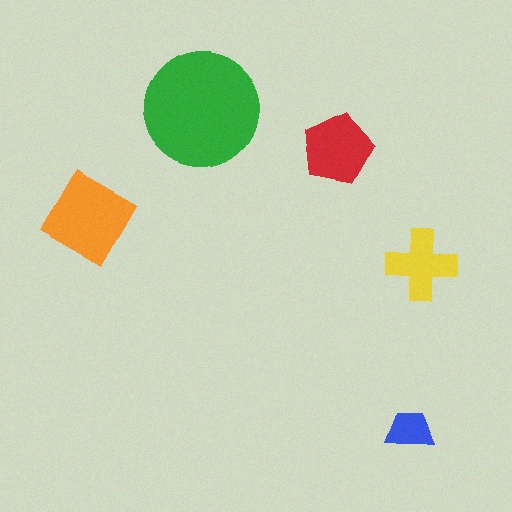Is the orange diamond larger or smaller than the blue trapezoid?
Larger.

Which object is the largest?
The green circle.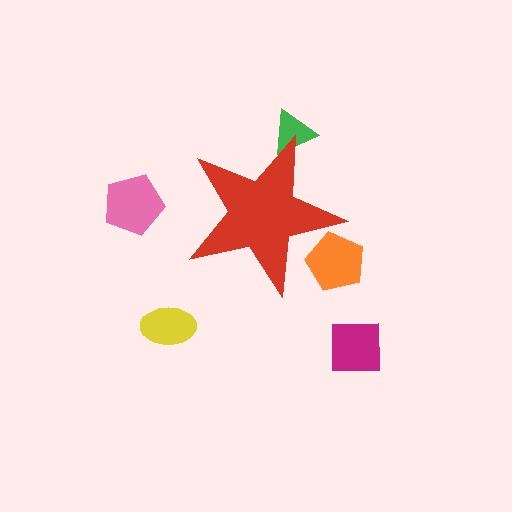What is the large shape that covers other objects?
A red star.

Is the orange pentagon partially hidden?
Yes, the orange pentagon is partially hidden behind the red star.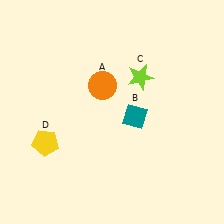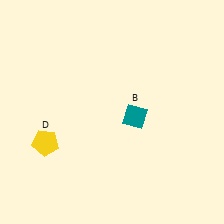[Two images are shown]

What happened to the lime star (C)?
The lime star (C) was removed in Image 2. It was in the top-right area of Image 1.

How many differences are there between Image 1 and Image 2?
There are 2 differences between the two images.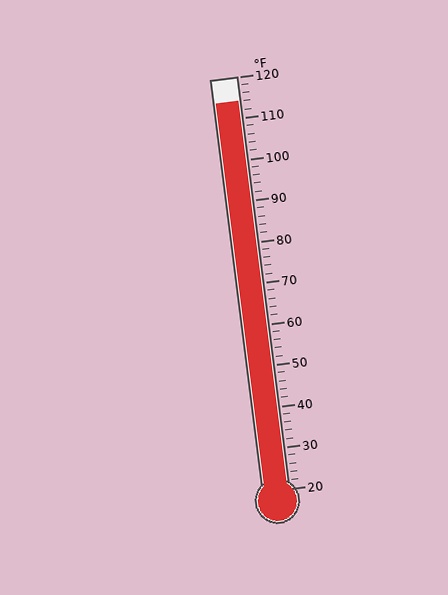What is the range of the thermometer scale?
The thermometer scale ranges from 20°F to 120°F.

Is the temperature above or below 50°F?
The temperature is above 50°F.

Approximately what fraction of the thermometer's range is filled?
The thermometer is filled to approximately 95% of its range.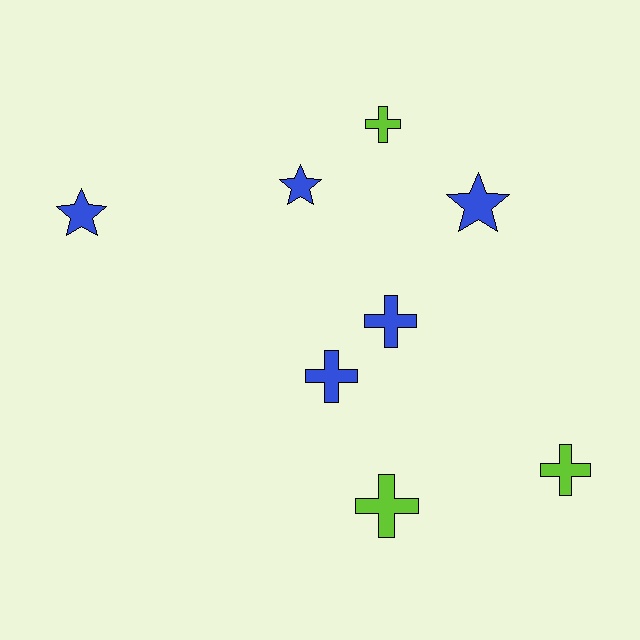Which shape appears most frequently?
Cross, with 5 objects.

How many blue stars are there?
There are 3 blue stars.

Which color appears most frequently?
Blue, with 5 objects.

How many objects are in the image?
There are 8 objects.